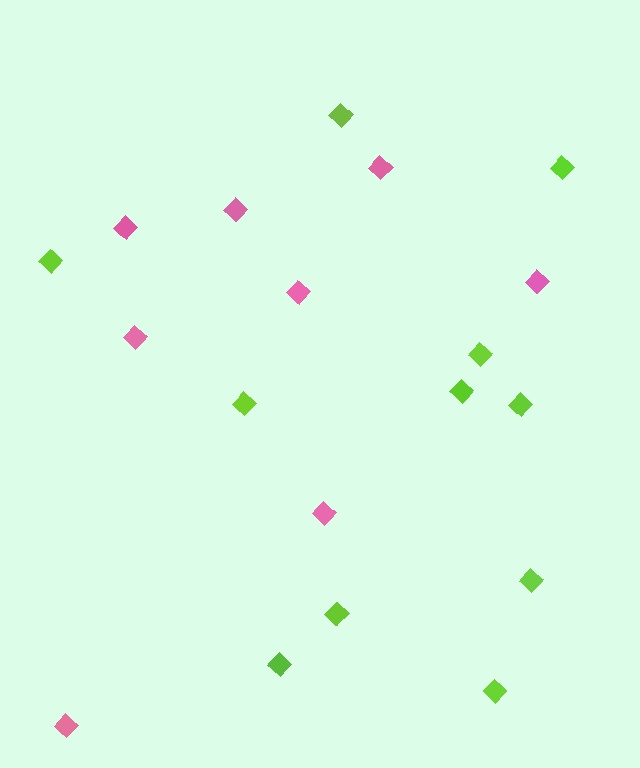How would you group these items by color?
There are 2 groups: one group of pink diamonds (8) and one group of lime diamonds (11).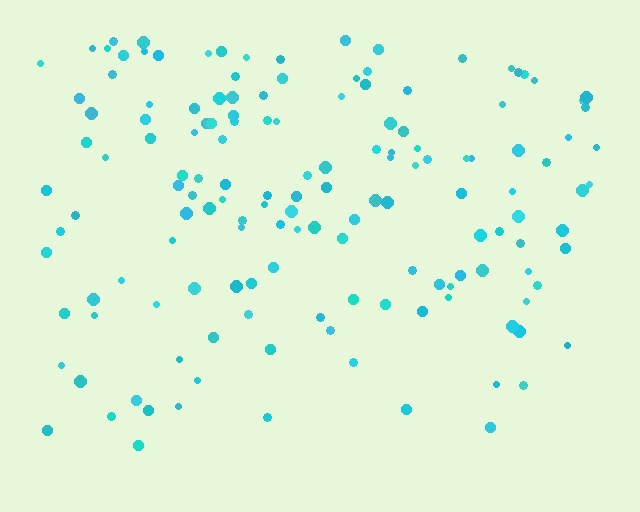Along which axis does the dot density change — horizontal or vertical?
Vertical.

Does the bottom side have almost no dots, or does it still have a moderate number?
Still a moderate number, just noticeably fewer than the top.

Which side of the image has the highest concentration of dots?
The top.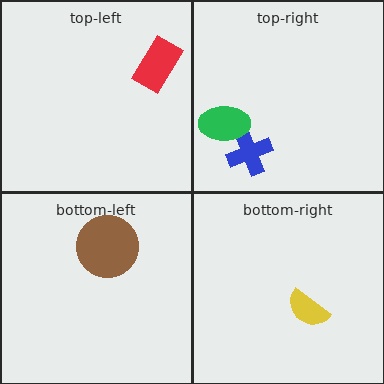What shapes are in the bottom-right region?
The yellow semicircle.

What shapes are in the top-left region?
The red rectangle.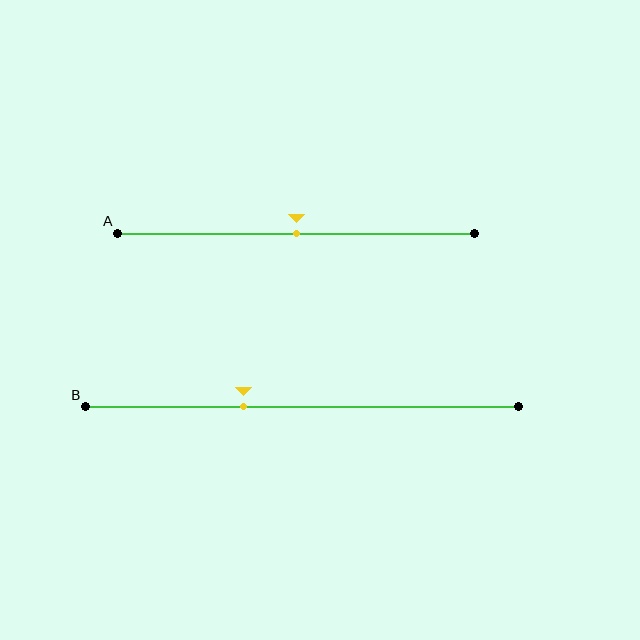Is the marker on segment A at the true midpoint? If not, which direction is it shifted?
Yes, the marker on segment A is at the true midpoint.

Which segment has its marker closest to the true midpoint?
Segment A has its marker closest to the true midpoint.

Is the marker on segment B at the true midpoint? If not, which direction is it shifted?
No, the marker on segment B is shifted to the left by about 14% of the segment length.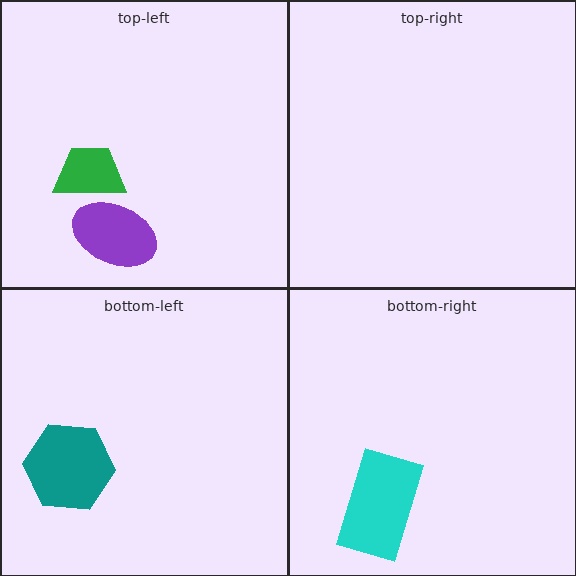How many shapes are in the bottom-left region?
1.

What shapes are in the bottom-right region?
The cyan rectangle.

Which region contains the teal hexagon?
The bottom-left region.